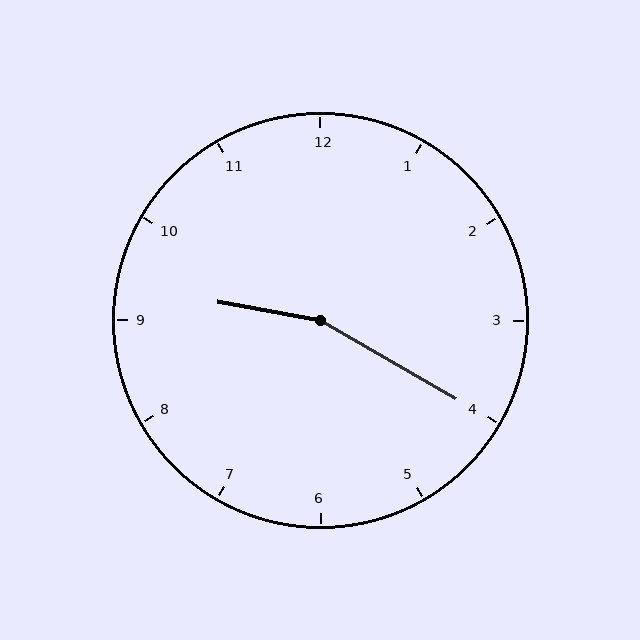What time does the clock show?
9:20.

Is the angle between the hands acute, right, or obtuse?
It is obtuse.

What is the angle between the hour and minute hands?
Approximately 160 degrees.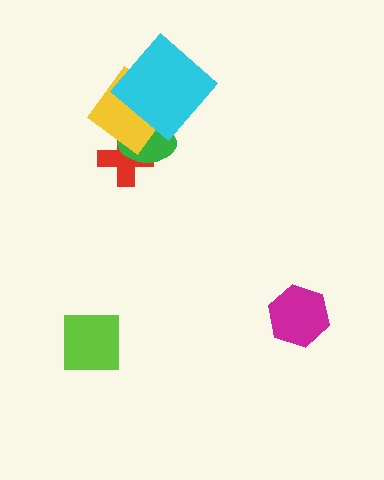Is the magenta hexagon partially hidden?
No, no other shape covers it.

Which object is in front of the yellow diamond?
The cyan diamond is in front of the yellow diamond.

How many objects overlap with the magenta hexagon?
0 objects overlap with the magenta hexagon.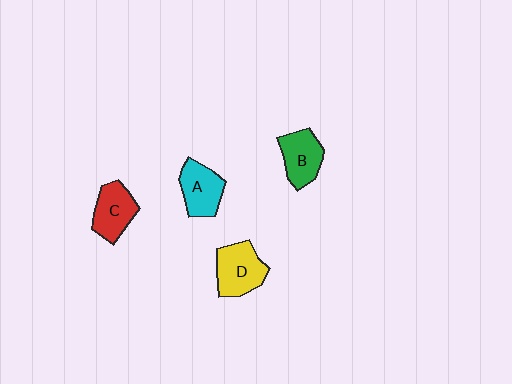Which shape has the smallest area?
Shape A (cyan).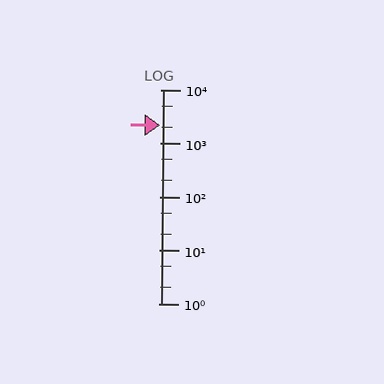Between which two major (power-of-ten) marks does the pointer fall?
The pointer is between 1000 and 10000.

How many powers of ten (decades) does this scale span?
The scale spans 4 decades, from 1 to 10000.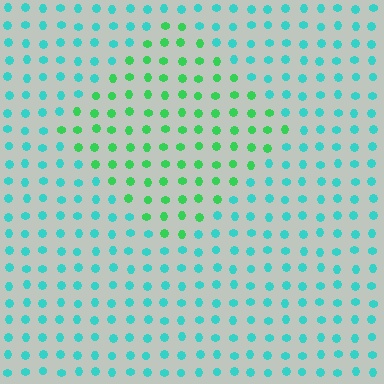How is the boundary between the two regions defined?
The boundary is defined purely by a slight shift in hue (about 44 degrees). Spacing, size, and orientation are identical on both sides.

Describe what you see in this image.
The image is filled with small cyan elements in a uniform arrangement. A diamond-shaped region is visible where the elements are tinted to a slightly different hue, forming a subtle color boundary.